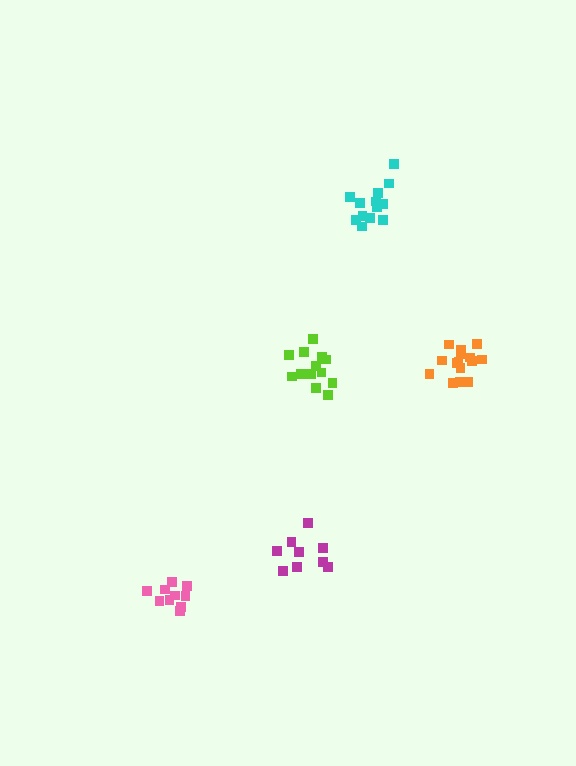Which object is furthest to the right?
The orange cluster is rightmost.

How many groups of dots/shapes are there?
There are 5 groups.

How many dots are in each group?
Group 1: 14 dots, Group 2: 15 dots, Group 3: 9 dots, Group 4: 10 dots, Group 5: 13 dots (61 total).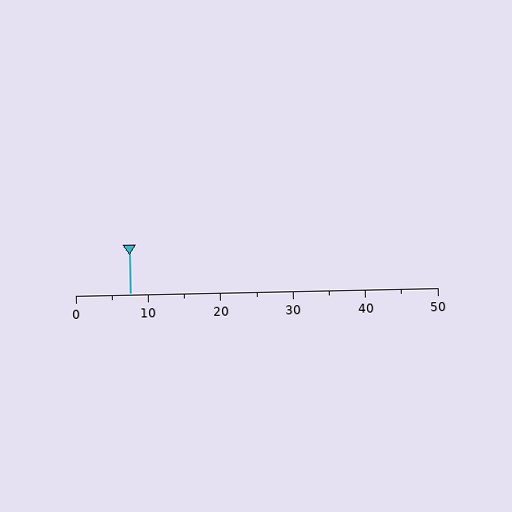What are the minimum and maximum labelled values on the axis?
The axis runs from 0 to 50.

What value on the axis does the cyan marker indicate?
The marker indicates approximately 7.5.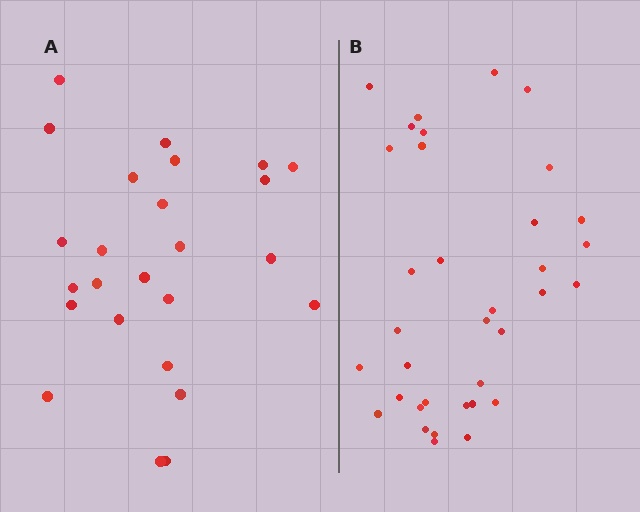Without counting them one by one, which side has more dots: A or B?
Region B (the right region) has more dots.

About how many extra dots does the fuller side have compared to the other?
Region B has roughly 10 or so more dots than region A.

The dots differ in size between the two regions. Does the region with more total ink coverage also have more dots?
No. Region A has more total ink coverage because its dots are larger, but region B actually contains more individual dots. Total area can be misleading — the number of items is what matters here.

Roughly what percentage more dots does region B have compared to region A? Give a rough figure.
About 40% more.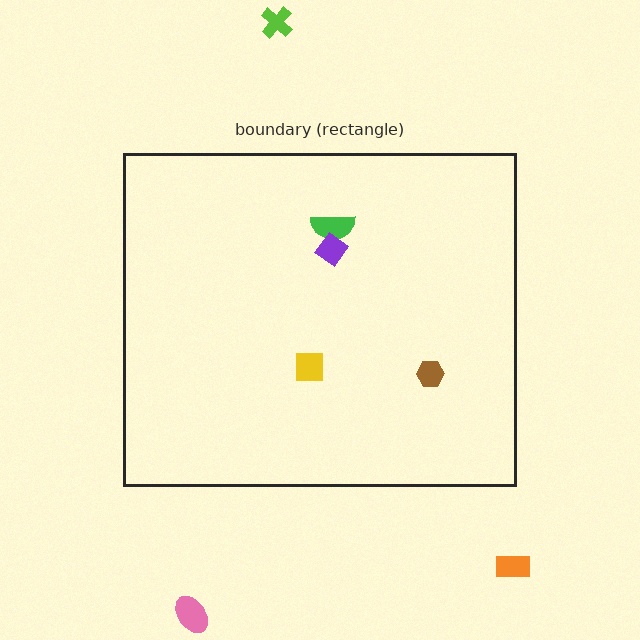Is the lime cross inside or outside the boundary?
Outside.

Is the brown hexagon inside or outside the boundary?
Inside.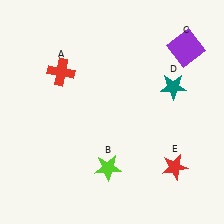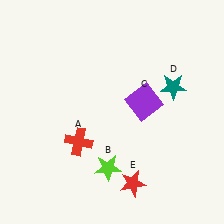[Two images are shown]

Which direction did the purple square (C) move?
The purple square (C) moved down.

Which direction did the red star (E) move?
The red star (E) moved left.